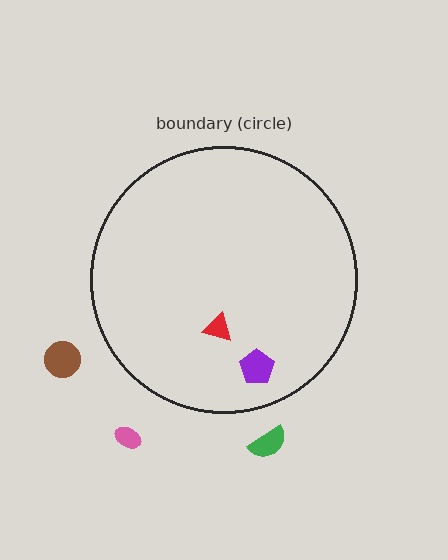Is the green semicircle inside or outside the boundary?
Outside.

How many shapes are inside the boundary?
2 inside, 3 outside.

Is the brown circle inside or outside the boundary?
Outside.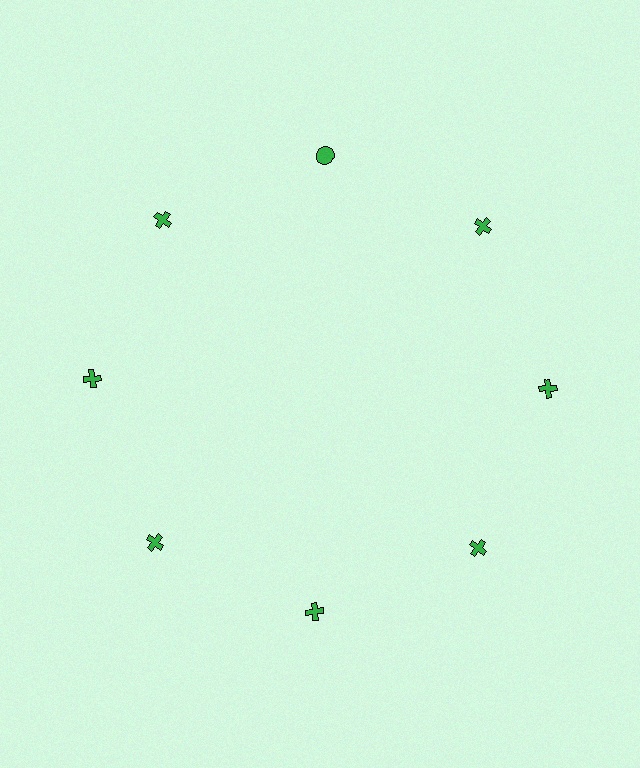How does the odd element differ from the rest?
It has a different shape: circle instead of cross.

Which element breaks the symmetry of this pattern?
The green circle at roughly the 12 o'clock position breaks the symmetry. All other shapes are green crosses.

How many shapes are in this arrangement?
There are 8 shapes arranged in a ring pattern.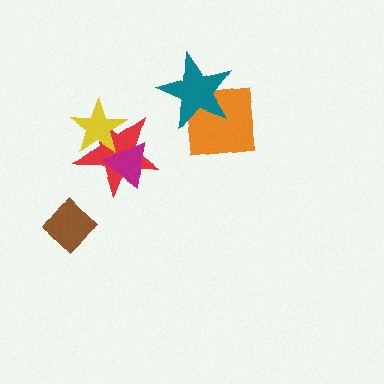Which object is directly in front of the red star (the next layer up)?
The magenta triangle is directly in front of the red star.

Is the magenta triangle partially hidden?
Yes, it is partially covered by another shape.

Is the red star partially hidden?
Yes, it is partially covered by another shape.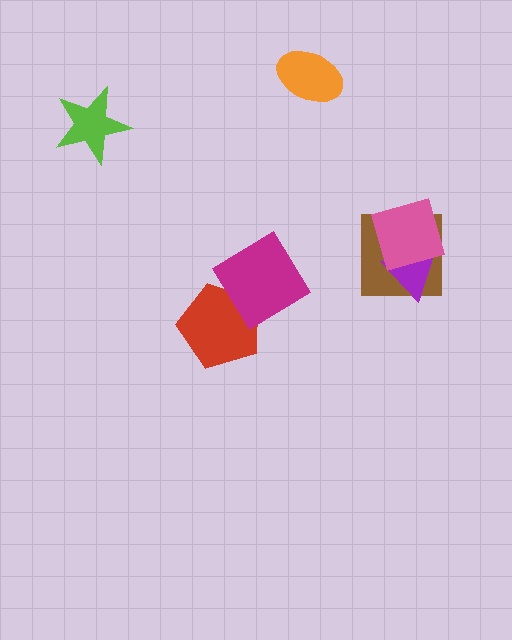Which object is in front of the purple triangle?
The pink diamond is in front of the purple triangle.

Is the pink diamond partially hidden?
No, no other shape covers it.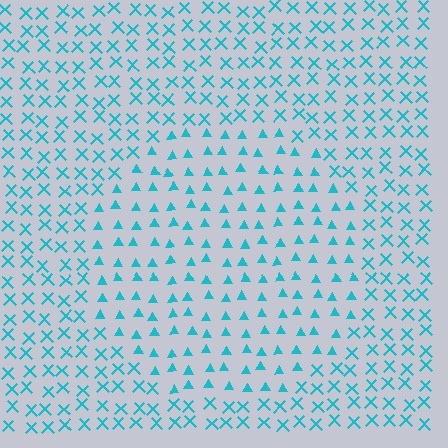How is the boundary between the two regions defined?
The boundary is defined by a change in element shape: triangles inside vs. X marks outside. All elements share the same color and spacing.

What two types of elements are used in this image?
The image uses triangles inside the circle region and X marks outside it.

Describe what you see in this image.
The image is filled with small cyan elements arranged in a uniform grid. A circle-shaped region contains triangles, while the surrounding area contains X marks. The boundary is defined purely by the change in element shape.